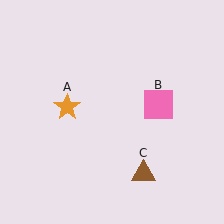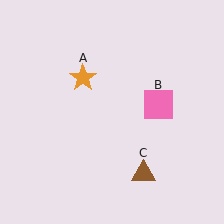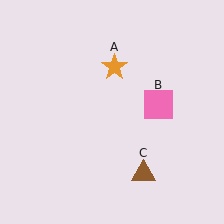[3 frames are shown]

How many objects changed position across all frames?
1 object changed position: orange star (object A).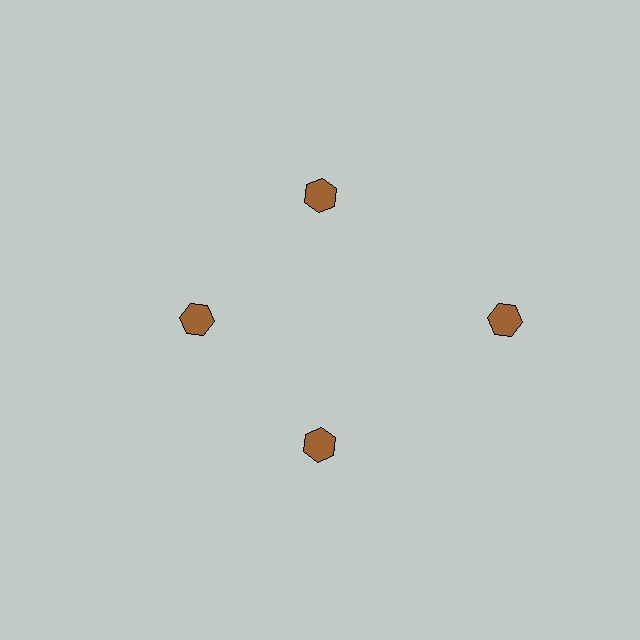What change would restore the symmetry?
The symmetry would be restored by moving it inward, back onto the ring so that all 4 hexagons sit at equal angles and equal distance from the center.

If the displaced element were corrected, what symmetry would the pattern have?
It would have 4-fold rotational symmetry — the pattern would map onto itself every 90 degrees.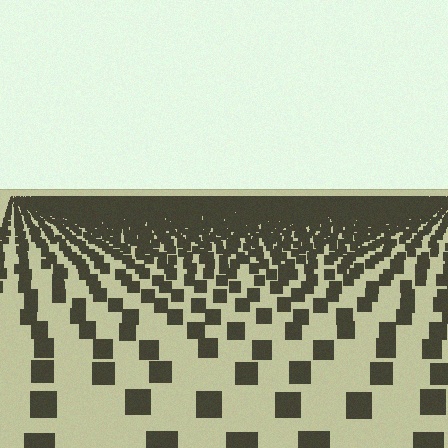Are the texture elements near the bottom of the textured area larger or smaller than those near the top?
Larger. Near the bottom, elements are closer to the viewer and appear at a bigger on-screen size.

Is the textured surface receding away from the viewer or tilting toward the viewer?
The surface is receding away from the viewer. Texture elements get smaller and denser toward the top.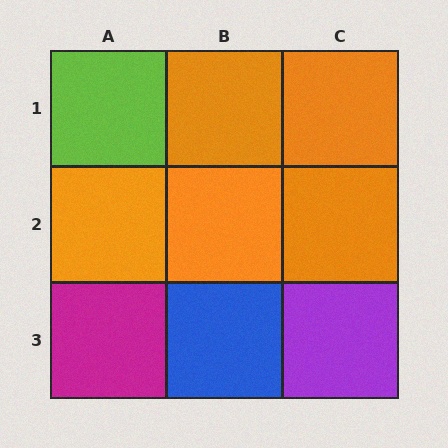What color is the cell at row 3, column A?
Magenta.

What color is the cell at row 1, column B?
Orange.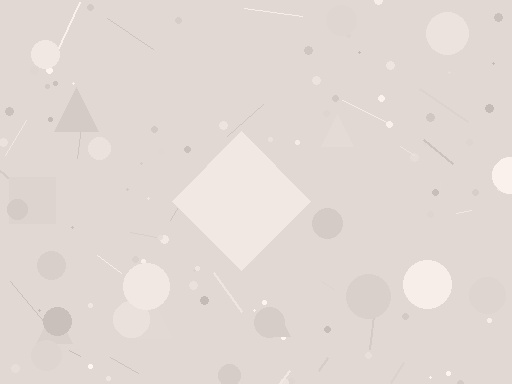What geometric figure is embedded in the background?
A diamond is embedded in the background.